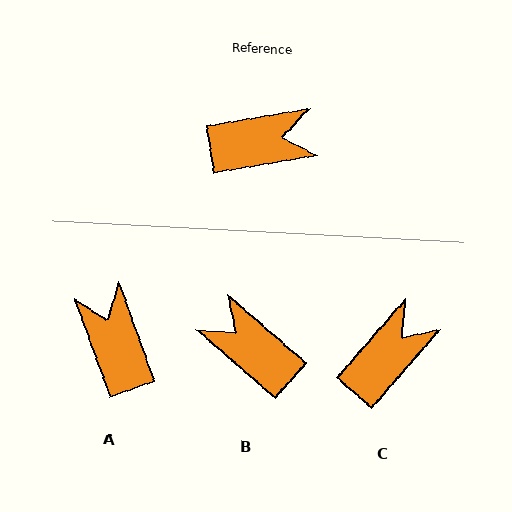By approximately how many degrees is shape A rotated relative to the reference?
Approximately 100 degrees counter-clockwise.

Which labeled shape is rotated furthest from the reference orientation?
B, about 129 degrees away.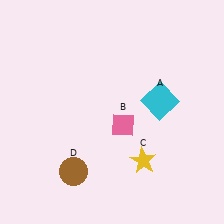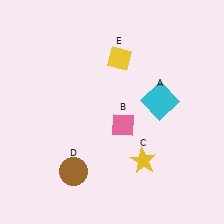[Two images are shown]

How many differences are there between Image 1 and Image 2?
There is 1 difference between the two images.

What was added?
A yellow diamond (E) was added in Image 2.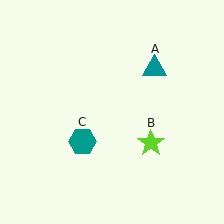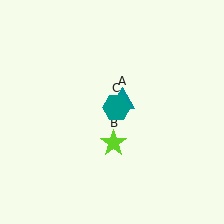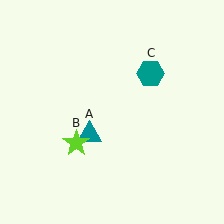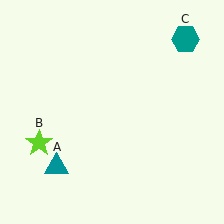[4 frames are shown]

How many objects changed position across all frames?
3 objects changed position: teal triangle (object A), lime star (object B), teal hexagon (object C).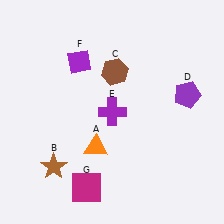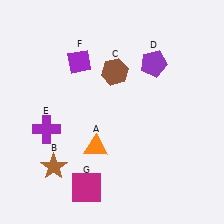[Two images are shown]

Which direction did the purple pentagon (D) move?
The purple pentagon (D) moved left.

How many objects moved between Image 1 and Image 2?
2 objects moved between the two images.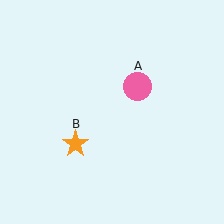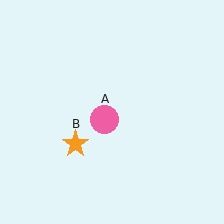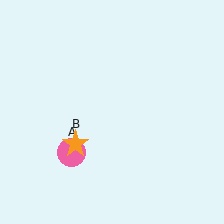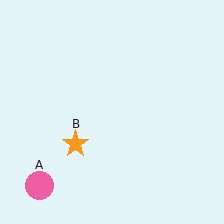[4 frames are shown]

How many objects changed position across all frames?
1 object changed position: pink circle (object A).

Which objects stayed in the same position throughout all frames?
Orange star (object B) remained stationary.